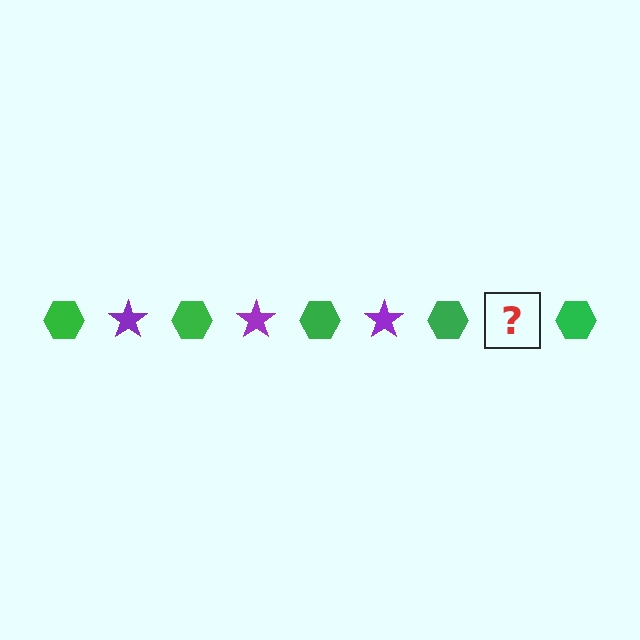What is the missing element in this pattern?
The missing element is a purple star.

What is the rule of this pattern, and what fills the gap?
The rule is that the pattern alternates between green hexagon and purple star. The gap should be filled with a purple star.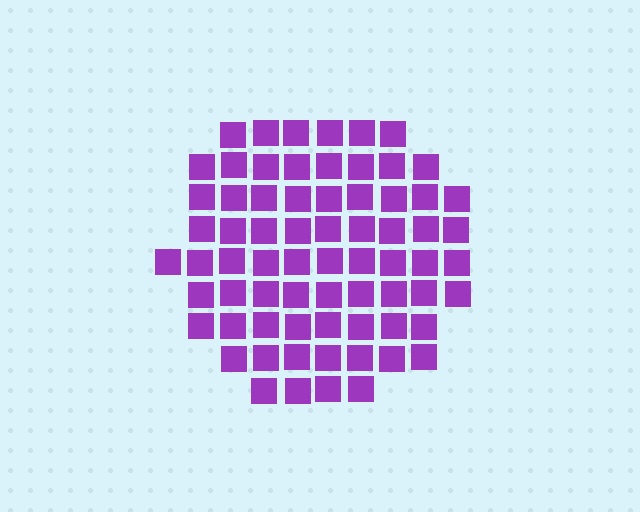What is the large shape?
The large shape is a circle.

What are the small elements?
The small elements are squares.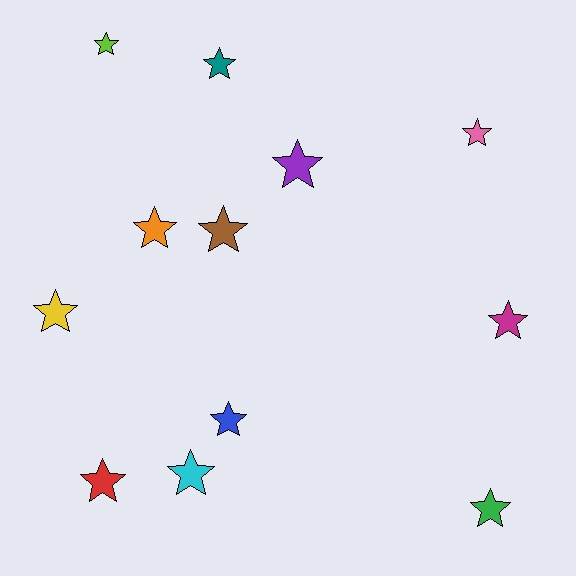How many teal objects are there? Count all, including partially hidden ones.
There is 1 teal object.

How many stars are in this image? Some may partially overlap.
There are 12 stars.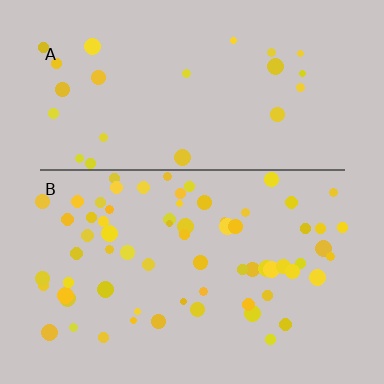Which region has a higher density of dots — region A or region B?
B (the bottom).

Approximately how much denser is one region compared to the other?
Approximately 2.7× — region B over region A.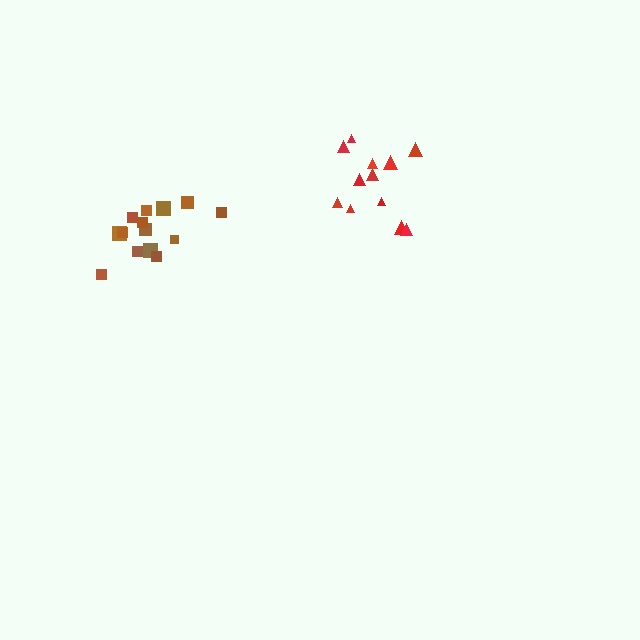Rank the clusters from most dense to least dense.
brown, red.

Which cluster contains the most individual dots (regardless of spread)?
Brown (14).